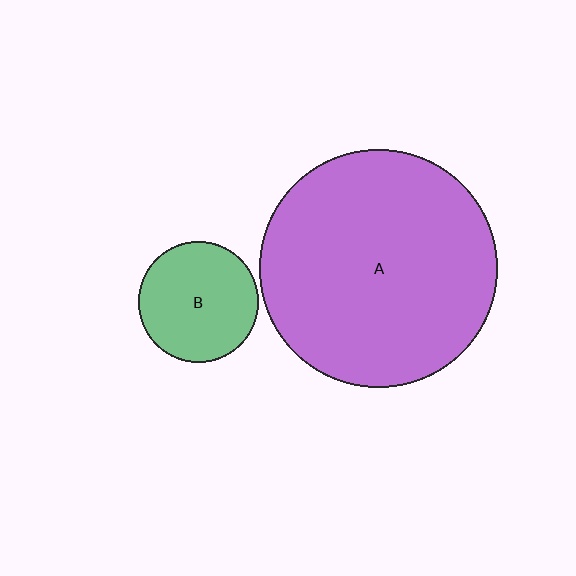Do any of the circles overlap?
No, none of the circles overlap.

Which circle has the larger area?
Circle A (purple).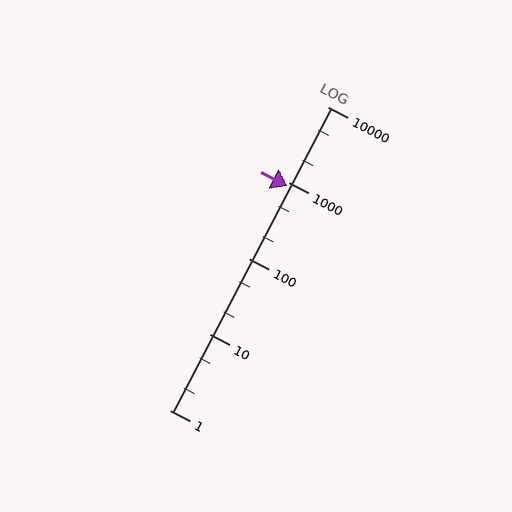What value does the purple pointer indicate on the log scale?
The pointer indicates approximately 910.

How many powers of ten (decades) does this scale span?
The scale spans 4 decades, from 1 to 10000.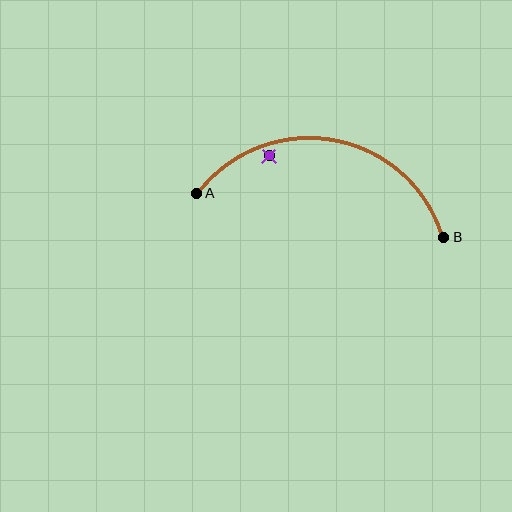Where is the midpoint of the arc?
The arc midpoint is the point on the curve farthest from the straight line joining A and B. It sits above that line.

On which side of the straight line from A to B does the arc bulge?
The arc bulges above the straight line connecting A and B.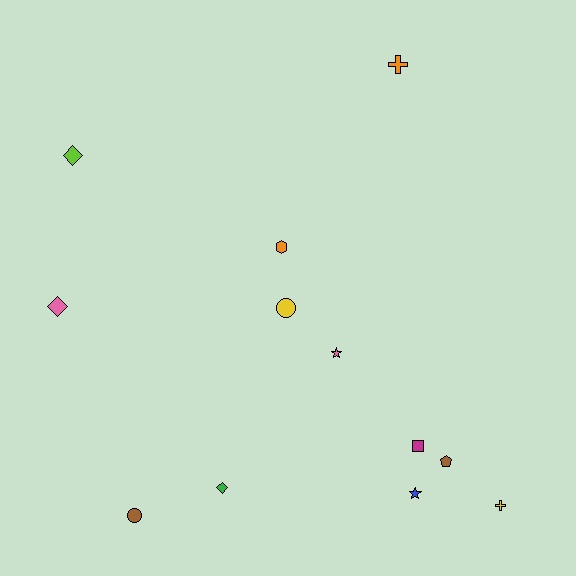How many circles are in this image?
There are 2 circles.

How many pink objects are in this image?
There are 2 pink objects.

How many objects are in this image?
There are 12 objects.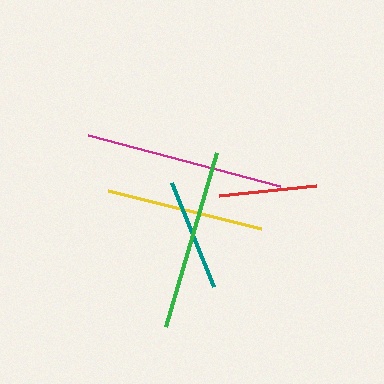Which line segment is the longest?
The magenta line is the longest at approximately 198 pixels.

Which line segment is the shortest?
The red line is the shortest at approximately 98 pixels.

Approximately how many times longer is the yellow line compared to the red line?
The yellow line is approximately 1.6 times the length of the red line.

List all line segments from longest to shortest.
From longest to shortest: magenta, green, yellow, teal, red.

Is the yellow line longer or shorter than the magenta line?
The magenta line is longer than the yellow line.